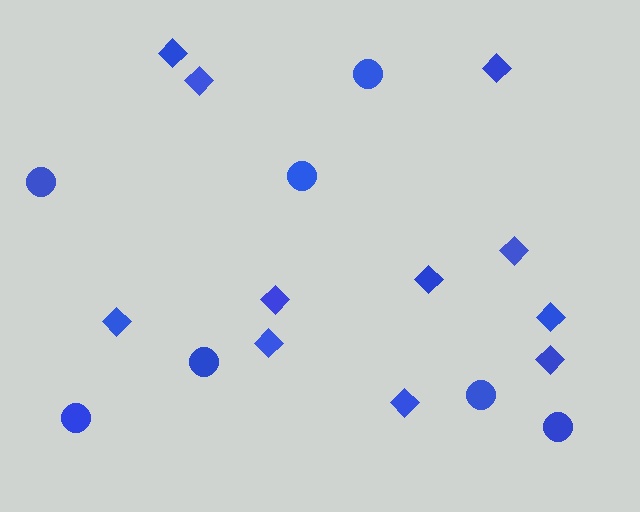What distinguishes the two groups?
There are 2 groups: one group of diamonds (11) and one group of circles (7).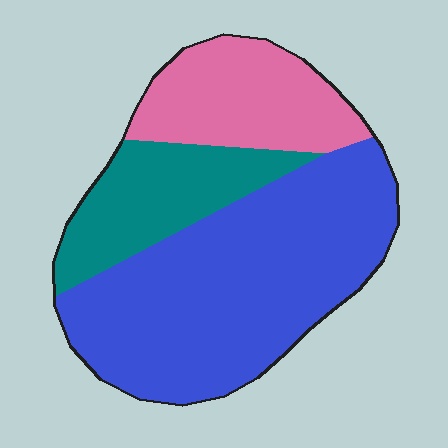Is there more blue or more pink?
Blue.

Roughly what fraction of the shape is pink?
Pink covers around 20% of the shape.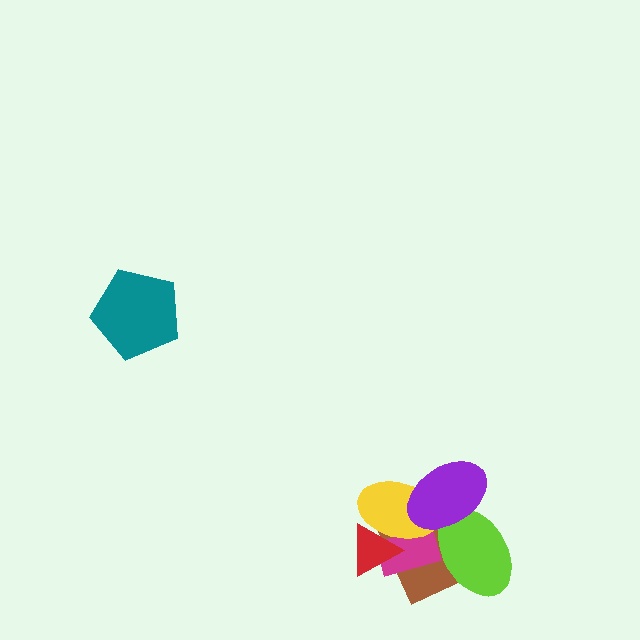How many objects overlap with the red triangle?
3 objects overlap with the red triangle.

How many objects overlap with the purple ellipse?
3 objects overlap with the purple ellipse.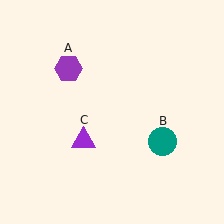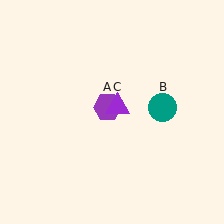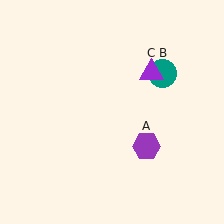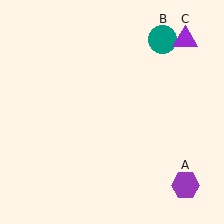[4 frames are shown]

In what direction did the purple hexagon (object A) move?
The purple hexagon (object A) moved down and to the right.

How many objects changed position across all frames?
3 objects changed position: purple hexagon (object A), teal circle (object B), purple triangle (object C).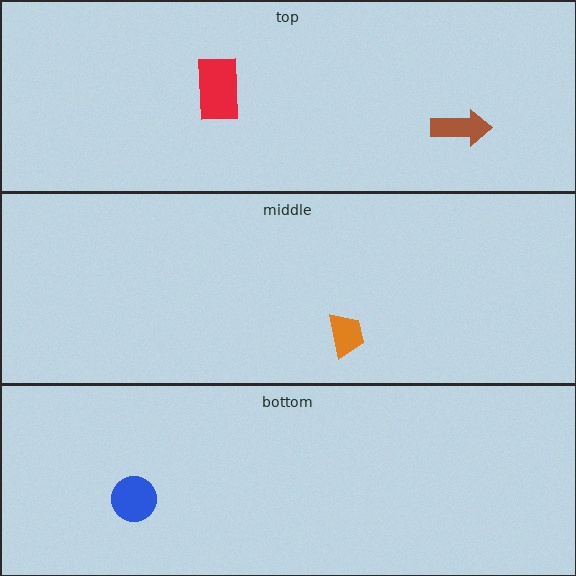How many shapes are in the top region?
2.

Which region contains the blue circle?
The bottom region.